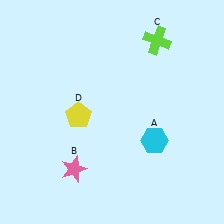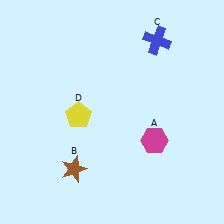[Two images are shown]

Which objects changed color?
A changed from cyan to magenta. B changed from pink to brown. C changed from lime to blue.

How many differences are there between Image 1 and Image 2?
There are 3 differences between the two images.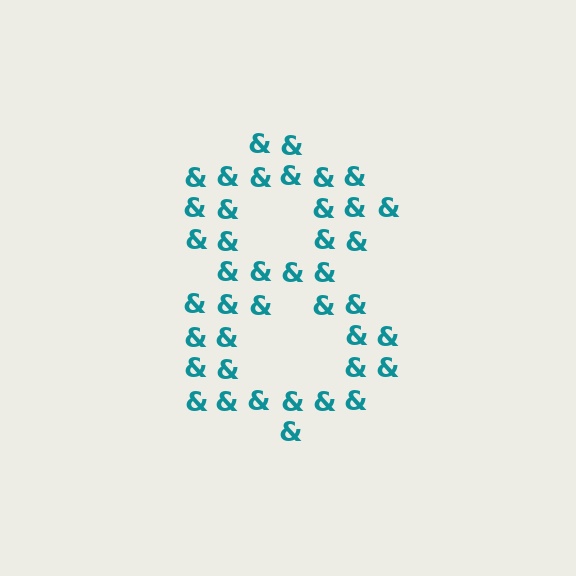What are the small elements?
The small elements are ampersands.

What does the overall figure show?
The overall figure shows the digit 8.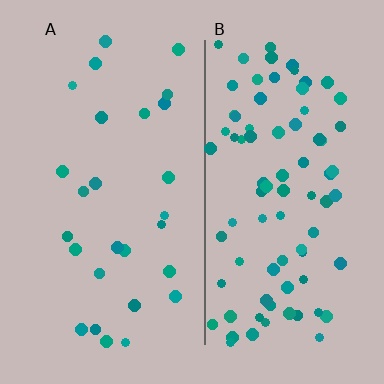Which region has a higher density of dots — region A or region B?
B (the right).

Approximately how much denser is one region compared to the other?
Approximately 3.1× — region B over region A.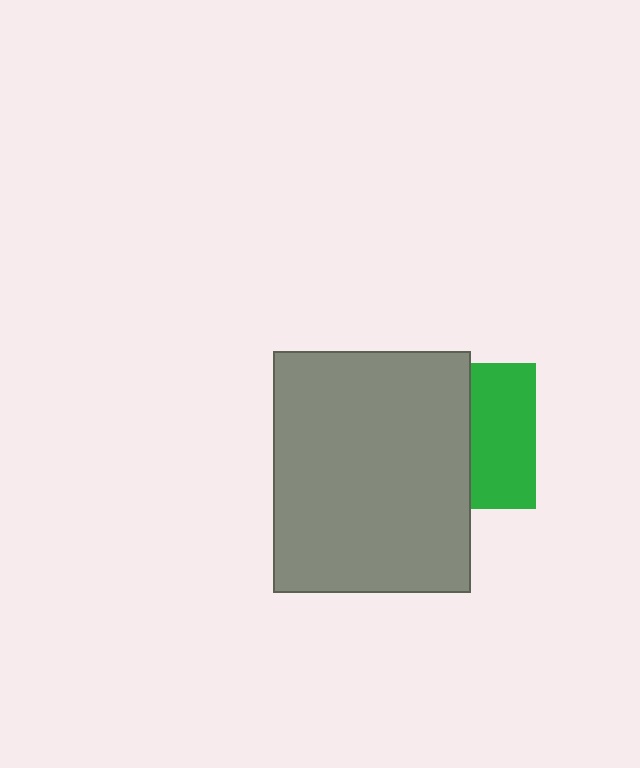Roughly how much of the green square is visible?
A small part of it is visible (roughly 44%).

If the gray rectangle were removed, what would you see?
You would see the complete green square.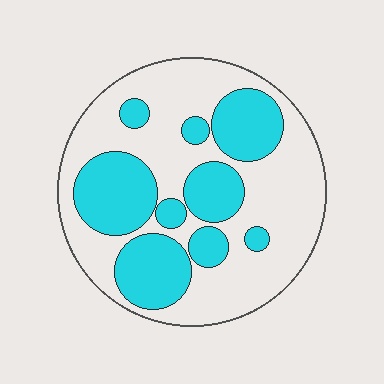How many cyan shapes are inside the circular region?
9.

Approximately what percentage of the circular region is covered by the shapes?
Approximately 40%.